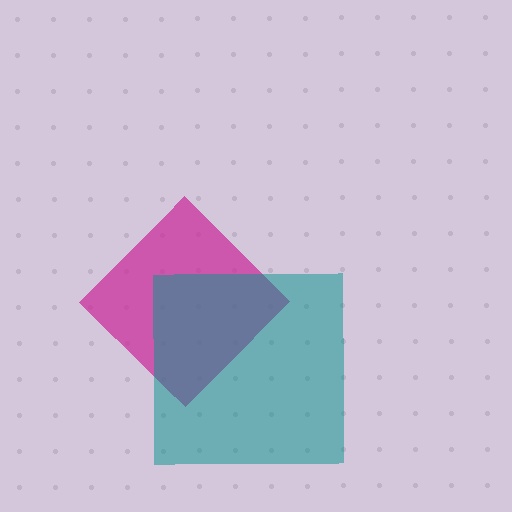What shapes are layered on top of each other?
The layered shapes are: a magenta diamond, a teal square.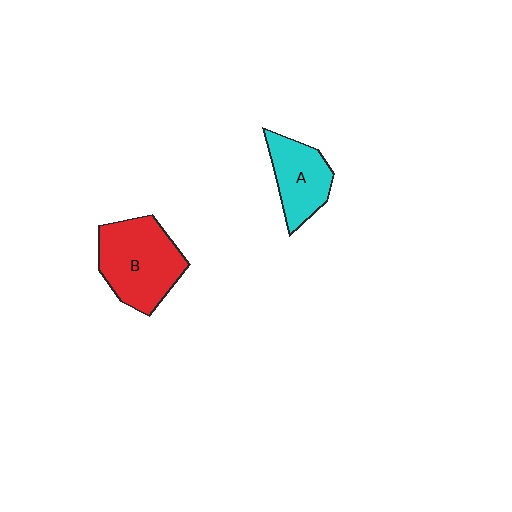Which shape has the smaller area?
Shape A (cyan).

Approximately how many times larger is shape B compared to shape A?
Approximately 1.5 times.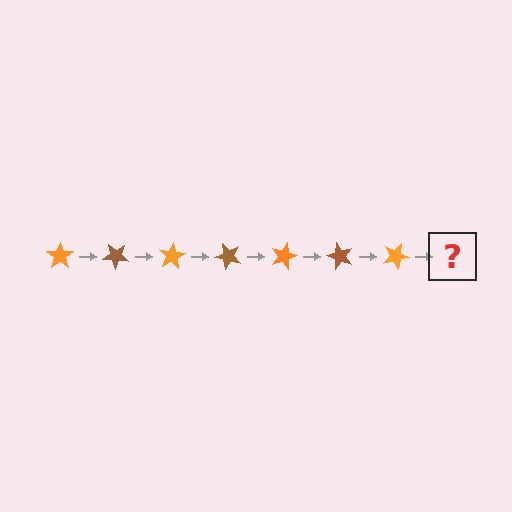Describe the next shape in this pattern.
It should be a brown star, rotated 280 degrees from the start.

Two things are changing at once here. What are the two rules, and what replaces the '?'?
The two rules are that it rotates 40 degrees each step and the color cycles through orange and brown. The '?' should be a brown star, rotated 280 degrees from the start.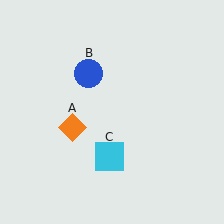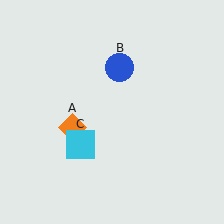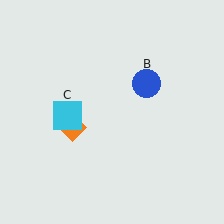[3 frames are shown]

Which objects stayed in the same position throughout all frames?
Orange diamond (object A) remained stationary.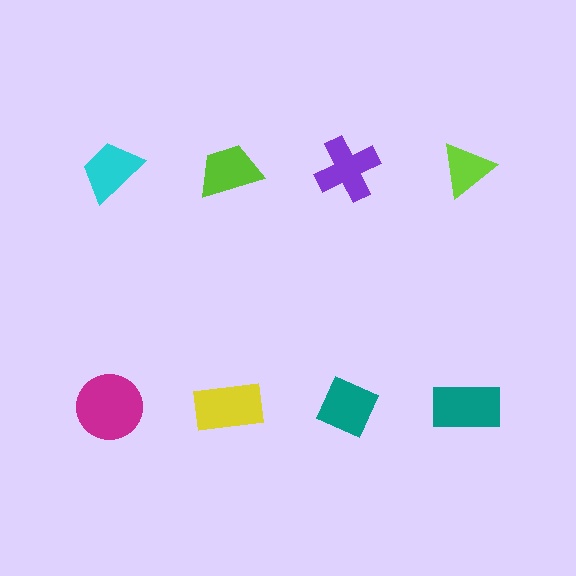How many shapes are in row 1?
4 shapes.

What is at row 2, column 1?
A magenta circle.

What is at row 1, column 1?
A cyan trapezoid.